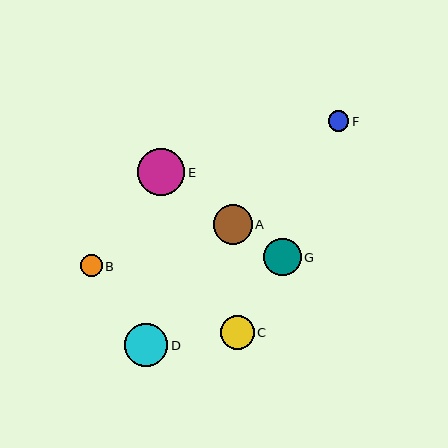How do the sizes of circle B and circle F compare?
Circle B and circle F are approximately the same size.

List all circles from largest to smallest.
From largest to smallest: E, D, A, G, C, B, F.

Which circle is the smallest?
Circle F is the smallest with a size of approximately 21 pixels.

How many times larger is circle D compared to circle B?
Circle D is approximately 2.0 times the size of circle B.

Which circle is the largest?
Circle E is the largest with a size of approximately 48 pixels.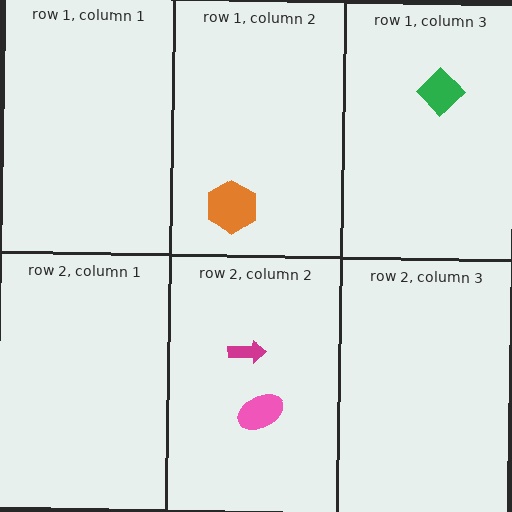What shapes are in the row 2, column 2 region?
The magenta arrow, the pink ellipse.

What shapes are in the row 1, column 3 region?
The green diamond.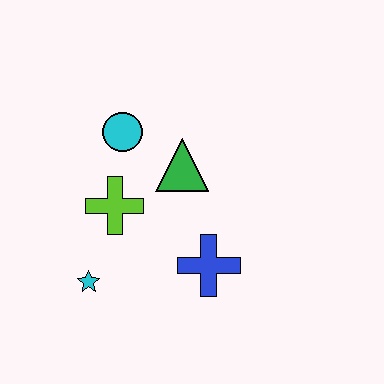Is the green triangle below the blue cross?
No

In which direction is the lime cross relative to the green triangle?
The lime cross is to the left of the green triangle.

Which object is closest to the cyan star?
The lime cross is closest to the cyan star.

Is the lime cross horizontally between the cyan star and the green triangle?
Yes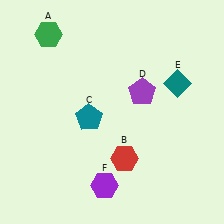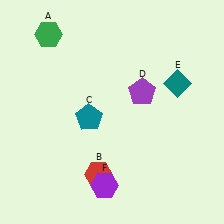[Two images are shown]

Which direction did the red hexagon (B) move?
The red hexagon (B) moved left.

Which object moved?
The red hexagon (B) moved left.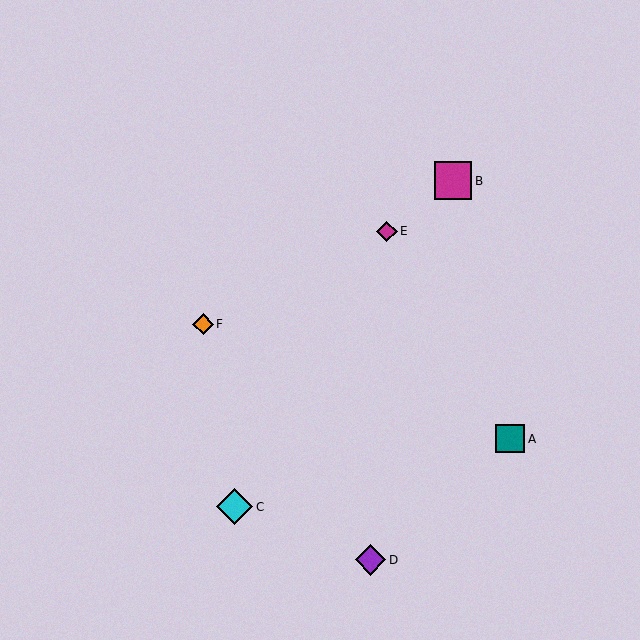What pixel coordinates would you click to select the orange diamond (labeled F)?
Click at (203, 324) to select the orange diamond F.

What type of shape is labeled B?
Shape B is a magenta square.